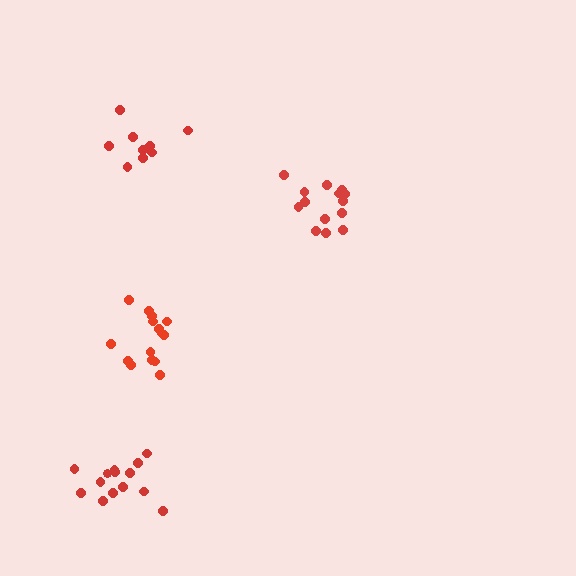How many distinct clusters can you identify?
There are 4 distinct clusters.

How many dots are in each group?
Group 1: 14 dots, Group 2: 14 dots, Group 3: 15 dots, Group 4: 9 dots (52 total).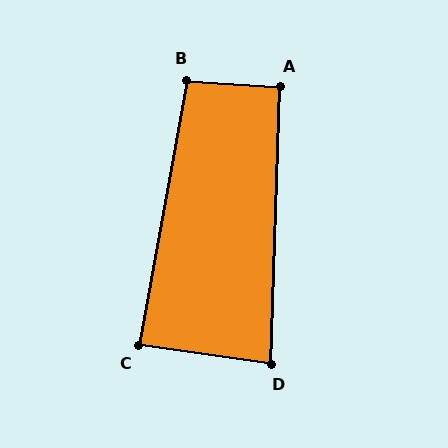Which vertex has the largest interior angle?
B, at approximately 96 degrees.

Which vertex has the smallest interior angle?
D, at approximately 84 degrees.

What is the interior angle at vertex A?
Approximately 92 degrees (approximately right).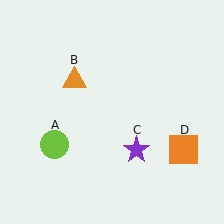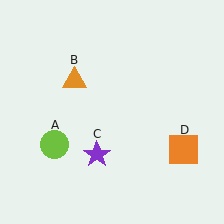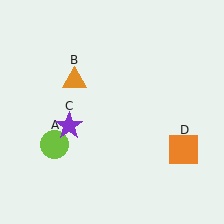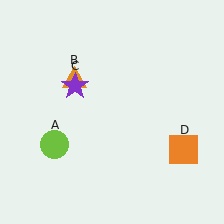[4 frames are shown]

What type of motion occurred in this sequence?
The purple star (object C) rotated clockwise around the center of the scene.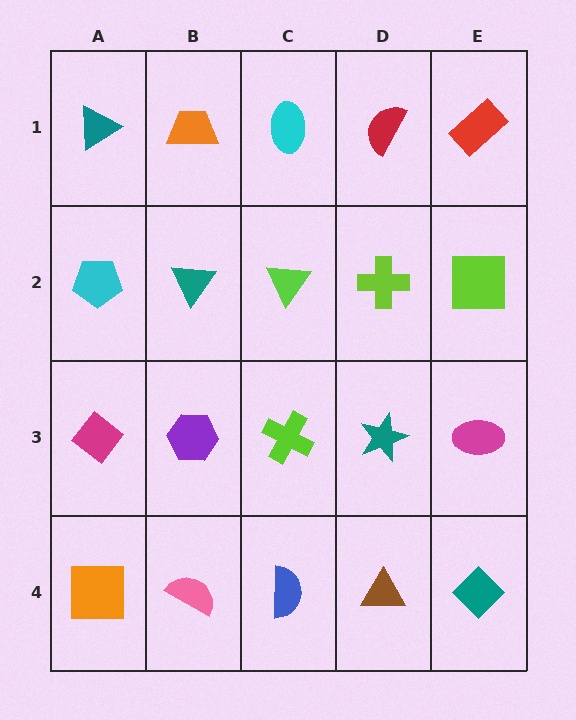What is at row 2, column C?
A lime triangle.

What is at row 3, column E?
A magenta ellipse.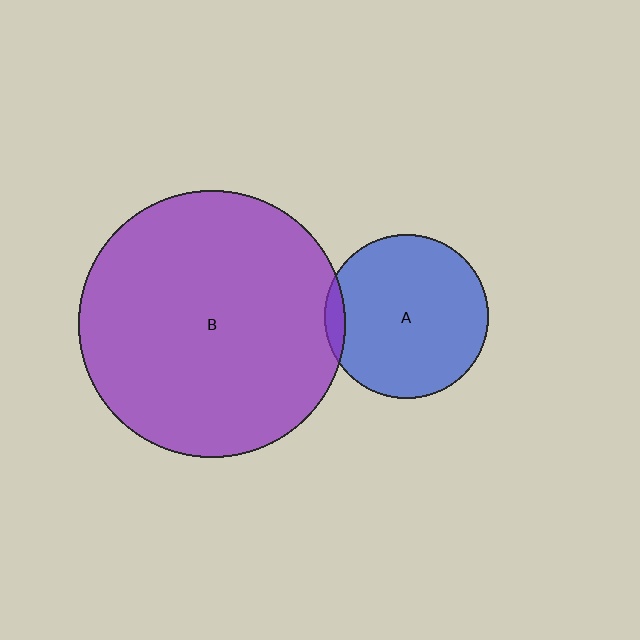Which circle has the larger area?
Circle B (purple).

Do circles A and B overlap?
Yes.